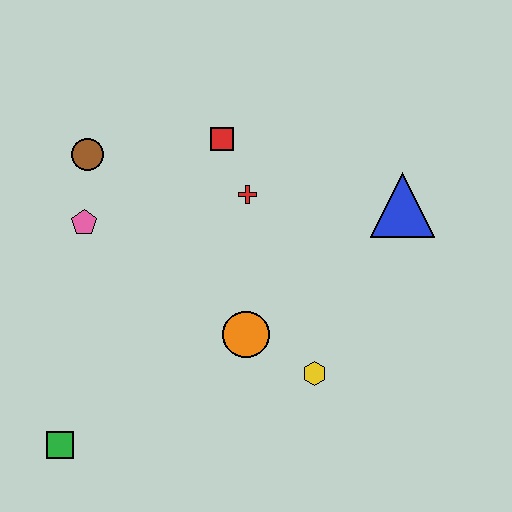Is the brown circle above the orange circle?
Yes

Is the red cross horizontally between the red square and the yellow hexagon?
Yes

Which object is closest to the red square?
The red cross is closest to the red square.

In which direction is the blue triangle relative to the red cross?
The blue triangle is to the right of the red cross.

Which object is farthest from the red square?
The green square is farthest from the red square.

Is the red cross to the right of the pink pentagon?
Yes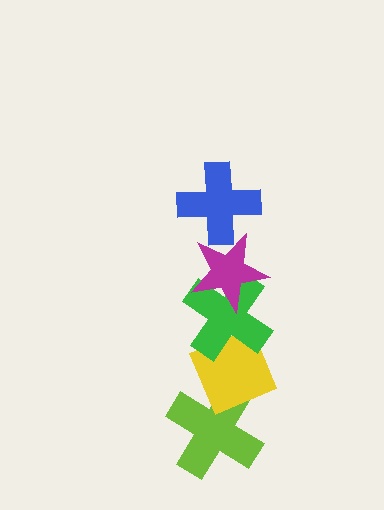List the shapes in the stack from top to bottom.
From top to bottom: the blue cross, the magenta star, the green cross, the yellow diamond, the lime cross.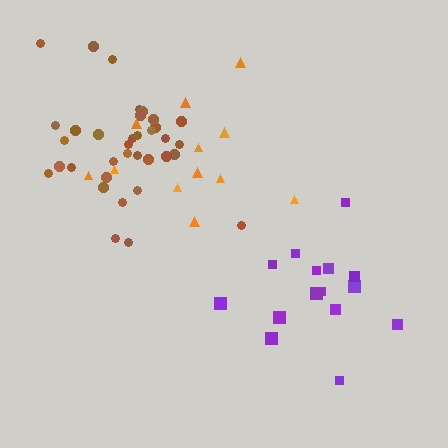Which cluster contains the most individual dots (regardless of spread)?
Brown (35).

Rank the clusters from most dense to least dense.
brown, purple, orange.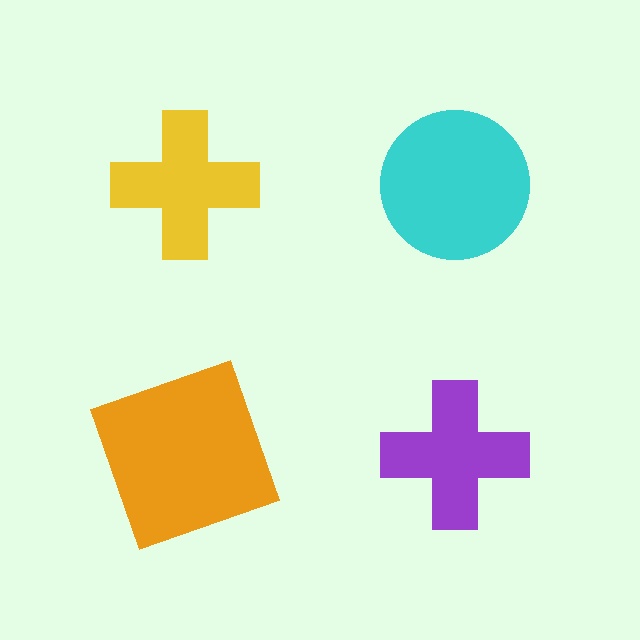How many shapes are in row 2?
2 shapes.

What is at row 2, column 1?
An orange square.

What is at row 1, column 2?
A cyan circle.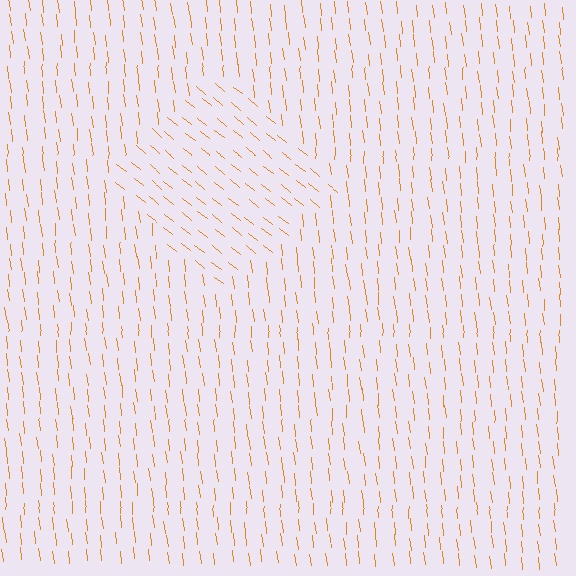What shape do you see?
I see a diamond.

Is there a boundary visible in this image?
Yes, there is a texture boundary formed by a change in line orientation.